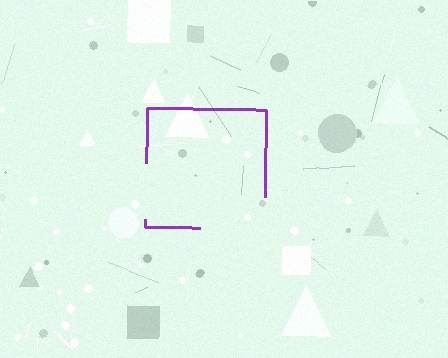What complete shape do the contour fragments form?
The contour fragments form a square.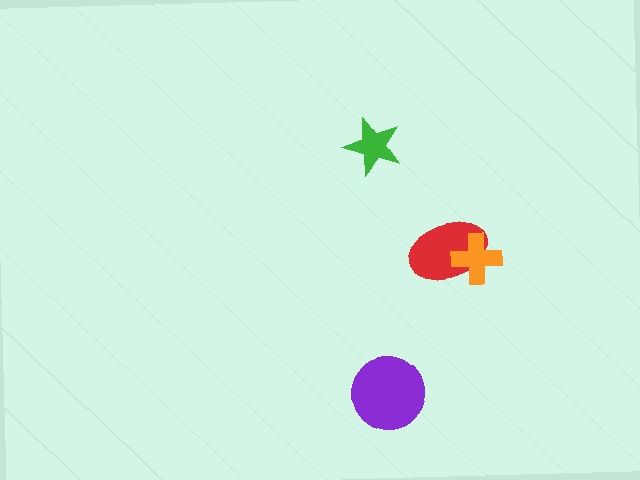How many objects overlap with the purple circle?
0 objects overlap with the purple circle.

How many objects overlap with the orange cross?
1 object overlaps with the orange cross.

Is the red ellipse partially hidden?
Yes, it is partially covered by another shape.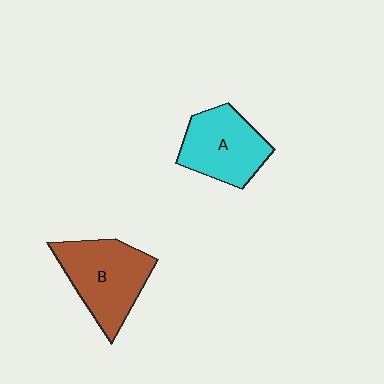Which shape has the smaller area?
Shape A (cyan).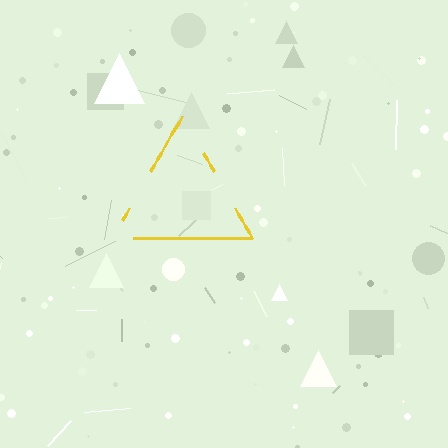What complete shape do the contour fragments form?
The contour fragments form a triangle.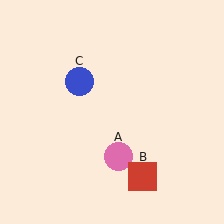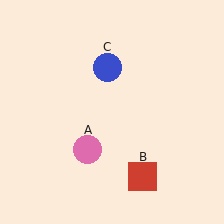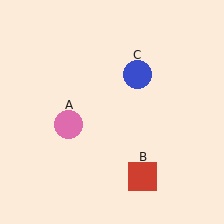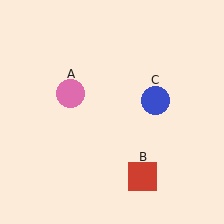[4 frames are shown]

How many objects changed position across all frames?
2 objects changed position: pink circle (object A), blue circle (object C).